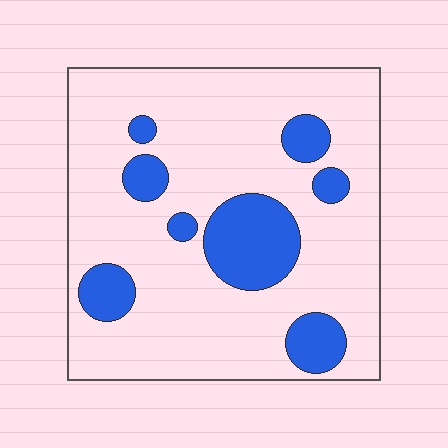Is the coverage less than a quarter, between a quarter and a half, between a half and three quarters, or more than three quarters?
Less than a quarter.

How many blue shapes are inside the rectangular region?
8.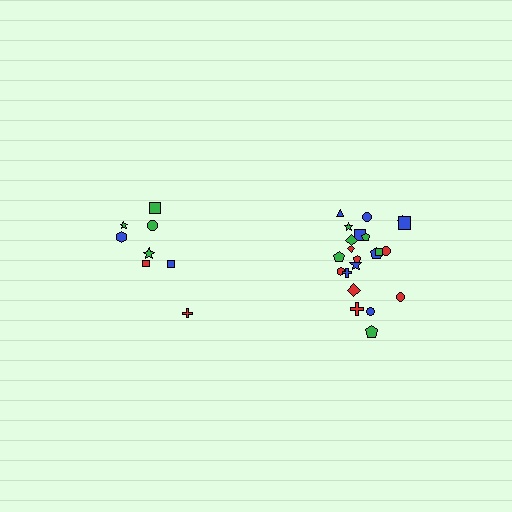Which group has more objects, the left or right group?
The right group.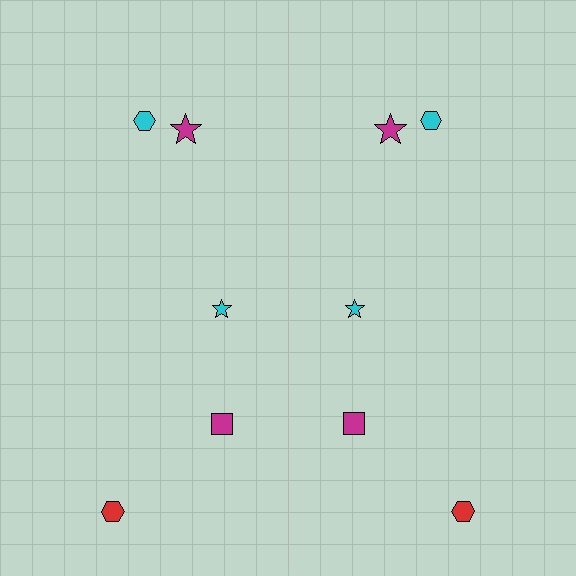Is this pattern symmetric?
Yes, this pattern has bilateral (reflection) symmetry.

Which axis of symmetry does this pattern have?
The pattern has a vertical axis of symmetry running through the center of the image.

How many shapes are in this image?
There are 10 shapes in this image.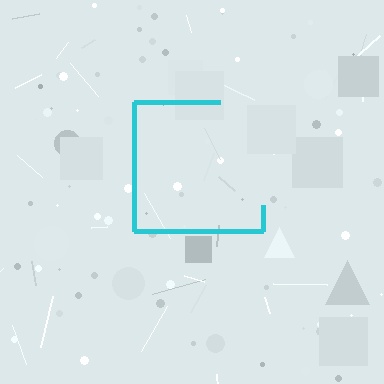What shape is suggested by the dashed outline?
The dashed outline suggests a square.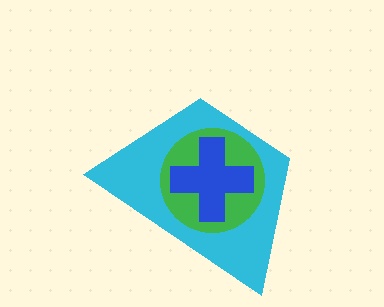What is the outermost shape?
The cyan trapezoid.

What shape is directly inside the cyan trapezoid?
The green circle.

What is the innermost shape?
The blue cross.